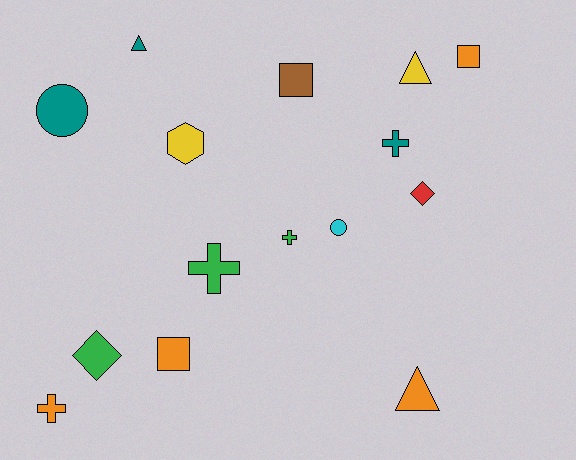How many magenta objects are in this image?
There are no magenta objects.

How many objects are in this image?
There are 15 objects.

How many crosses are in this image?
There are 4 crosses.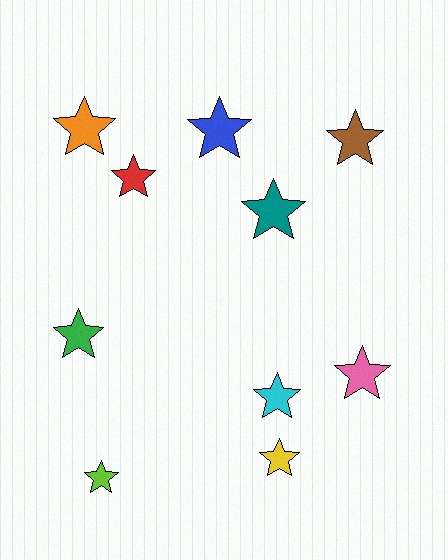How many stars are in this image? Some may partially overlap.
There are 10 stars.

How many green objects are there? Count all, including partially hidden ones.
There is 1 green object.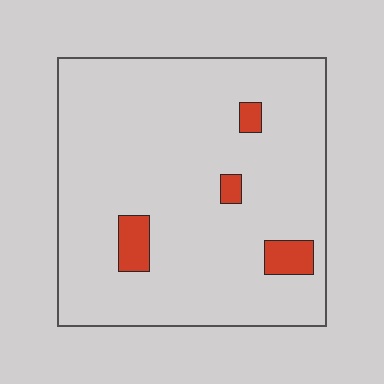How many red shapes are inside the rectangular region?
4.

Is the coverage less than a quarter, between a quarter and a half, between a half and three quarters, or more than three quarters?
Less than a quarter.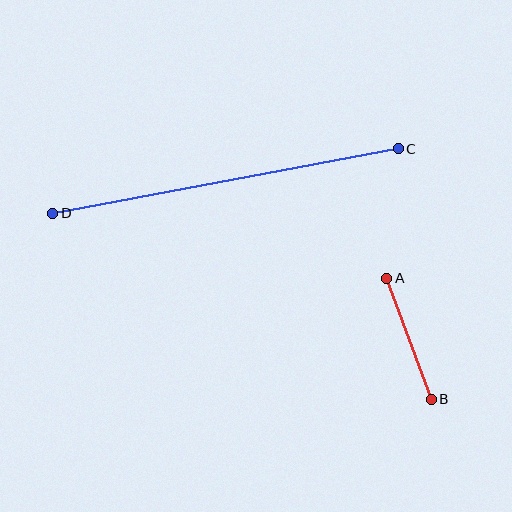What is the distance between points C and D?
The distance is approximately 352 pixels.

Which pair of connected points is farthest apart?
Points C and D are farthest apart.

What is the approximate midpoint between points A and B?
The midpoint is at approximately (409, 339) pixels.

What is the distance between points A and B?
The distance is approximately 129 pixels.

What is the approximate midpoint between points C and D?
The midpoint is at approximately (225, 181) pixels.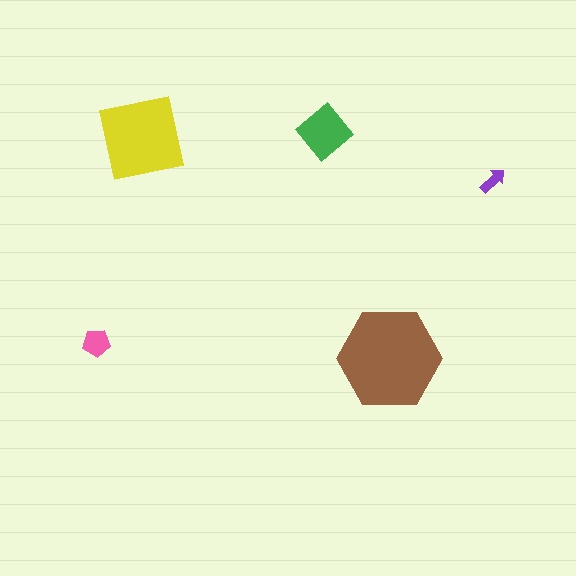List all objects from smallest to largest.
The purple arrow, the pink pentagon, the green diamond, the yellow square, the brown hexagon.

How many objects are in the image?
There are 5 objects in the image.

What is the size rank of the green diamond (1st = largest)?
3rd.